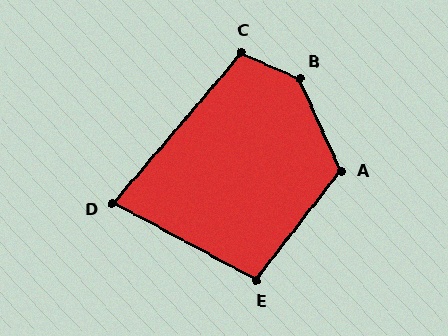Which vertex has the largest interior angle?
B, at approximately 138 degrees.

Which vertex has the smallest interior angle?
D, at approximately 78 degrees.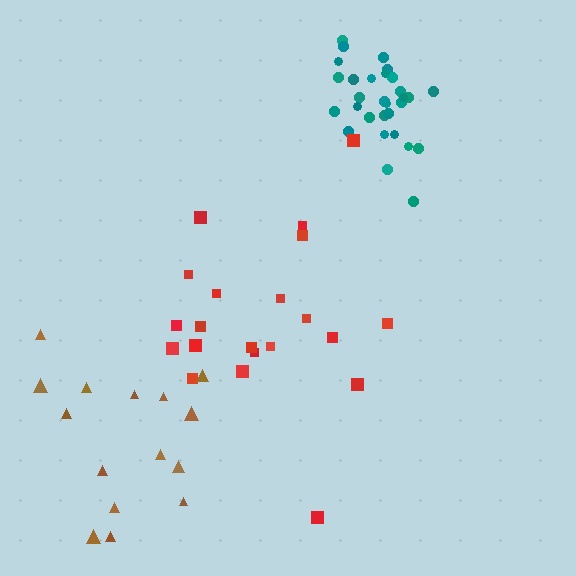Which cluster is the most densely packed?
Teal.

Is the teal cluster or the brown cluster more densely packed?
Teal.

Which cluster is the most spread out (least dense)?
Brown.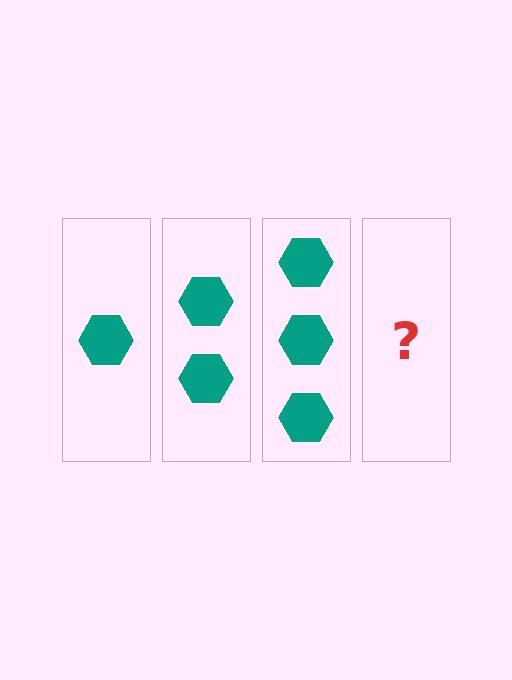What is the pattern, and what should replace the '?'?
The pattern is that each step adds one more hexagon. The '?' should be 4 hexagons.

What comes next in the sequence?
The next element should be 4 hexagons.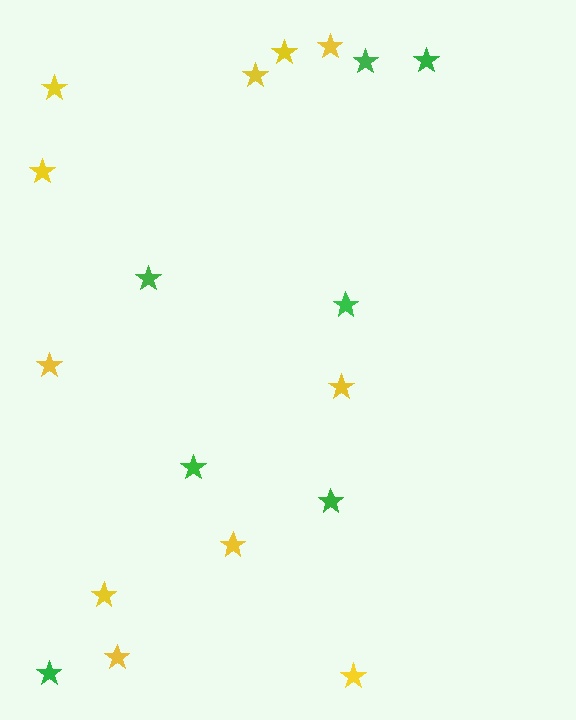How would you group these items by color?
There are 2 groups: one group of green stars (7) and one group of yellow stars (11).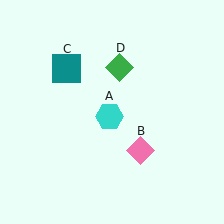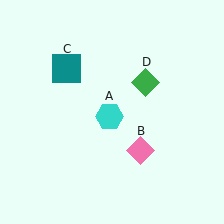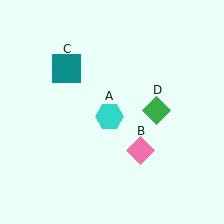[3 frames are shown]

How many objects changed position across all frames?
1 object changed position: green diamond (object D).